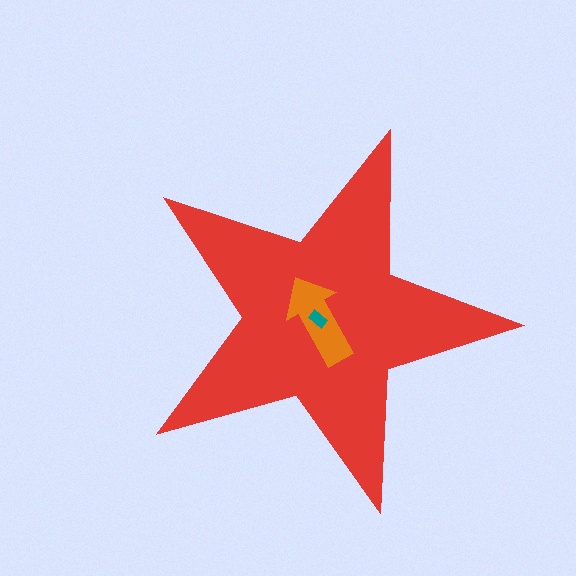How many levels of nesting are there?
3.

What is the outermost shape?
The red star.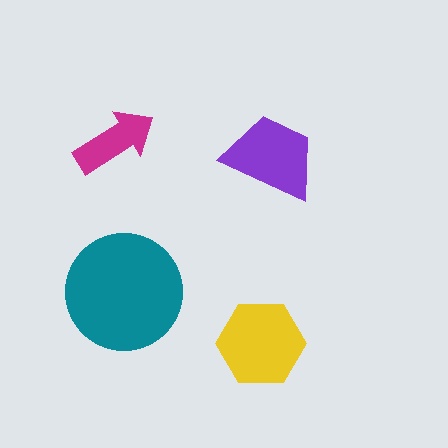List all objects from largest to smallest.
The teal circle, the yellow hexagon, the purple trapezoid, the magenta arrow.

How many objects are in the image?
There are 4 objects in the image.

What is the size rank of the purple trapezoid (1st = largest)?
3rd.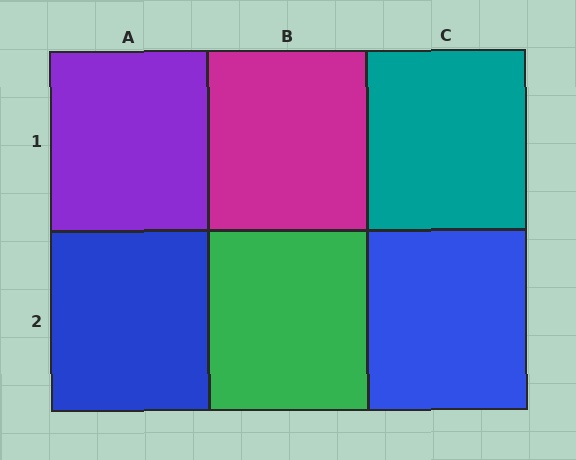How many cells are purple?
1 cell is purple.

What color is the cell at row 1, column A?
Purple.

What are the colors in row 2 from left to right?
Blue, green, blue.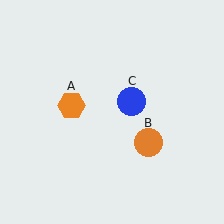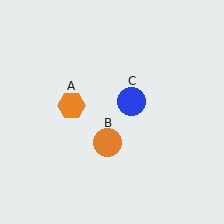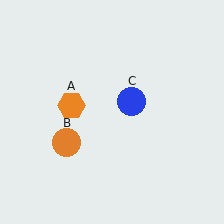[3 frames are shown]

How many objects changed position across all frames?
1 object changed position: orange circle (object B).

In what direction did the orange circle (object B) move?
The orange circle (object B) moved left.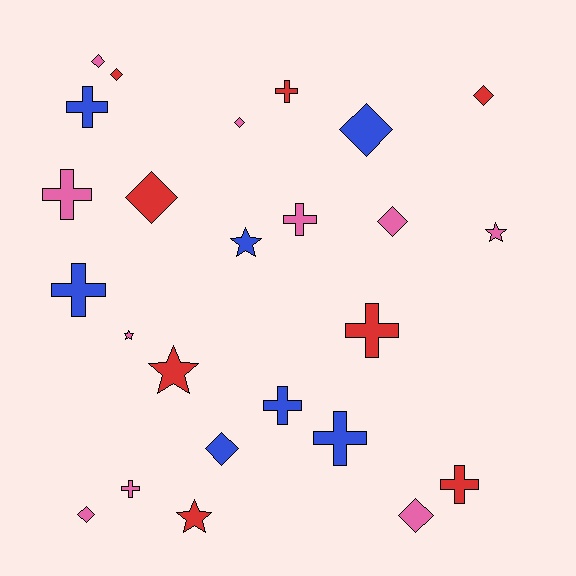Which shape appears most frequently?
Diamond, with 10 objects.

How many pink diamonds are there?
There are 5 pink diamonds.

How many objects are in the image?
There are 25 objects.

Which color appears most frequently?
Pink, with 10 objects.